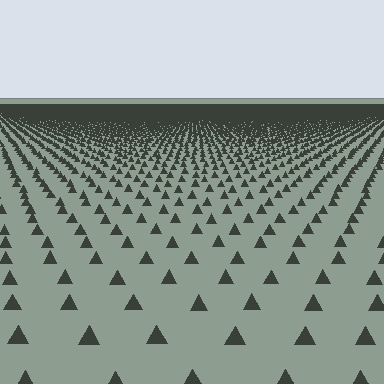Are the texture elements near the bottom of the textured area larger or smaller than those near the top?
Larger. Near the bottom, elements are closer to the viewer and appear at a bigger on-screen size.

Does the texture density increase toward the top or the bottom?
Density increases toward the top.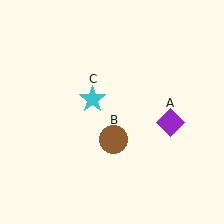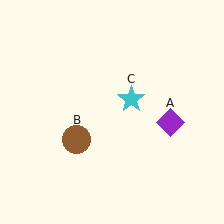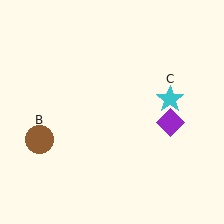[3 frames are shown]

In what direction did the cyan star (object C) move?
The cyan star (object C) moved right.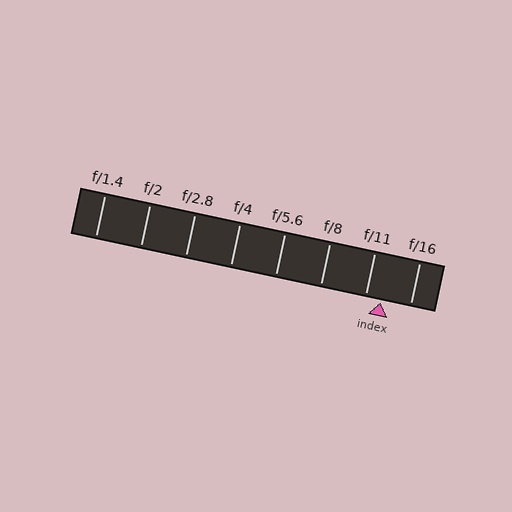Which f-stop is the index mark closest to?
The index mark is closest to f/11.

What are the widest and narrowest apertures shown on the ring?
The widest aperture shown is f/1.4 and the narrowest is f/16.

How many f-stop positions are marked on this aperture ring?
There are 8 f-stop positions marked.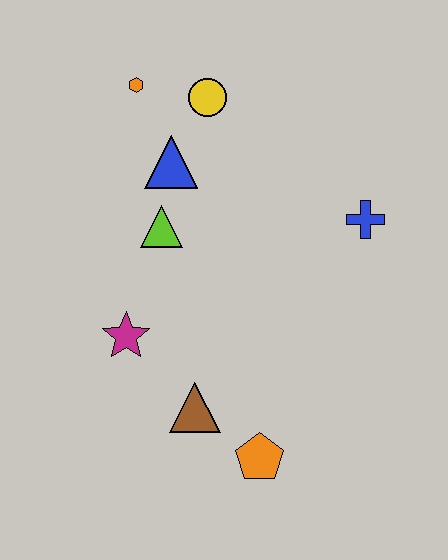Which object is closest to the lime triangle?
The blue triangle is closest to the lime triangle.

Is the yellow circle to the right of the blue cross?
No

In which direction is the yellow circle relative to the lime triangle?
The yellow circle is above the lime triangle.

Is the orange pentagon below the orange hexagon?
Yes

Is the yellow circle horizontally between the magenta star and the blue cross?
Yes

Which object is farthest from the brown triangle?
The orange hexagon is farthest from the brown triangle.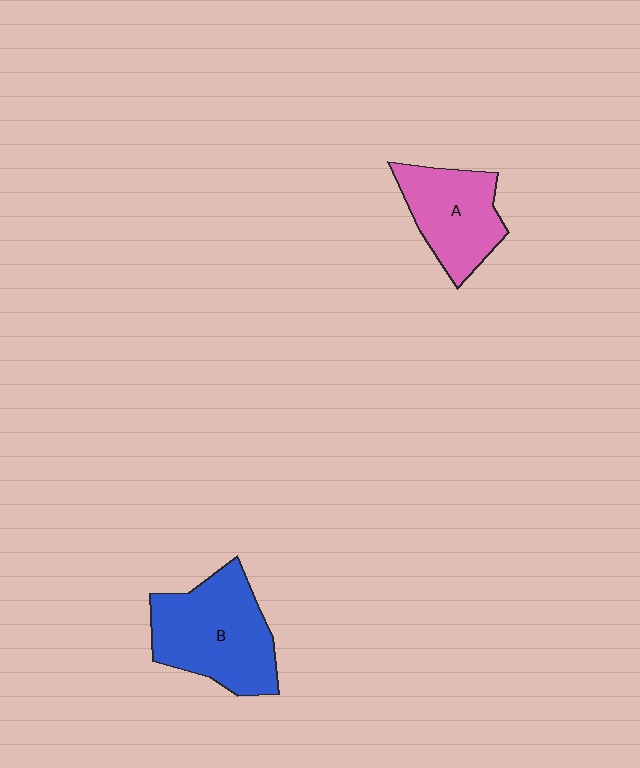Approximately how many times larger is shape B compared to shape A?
Approximately 1.4 times.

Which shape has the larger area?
Shape B (blue).